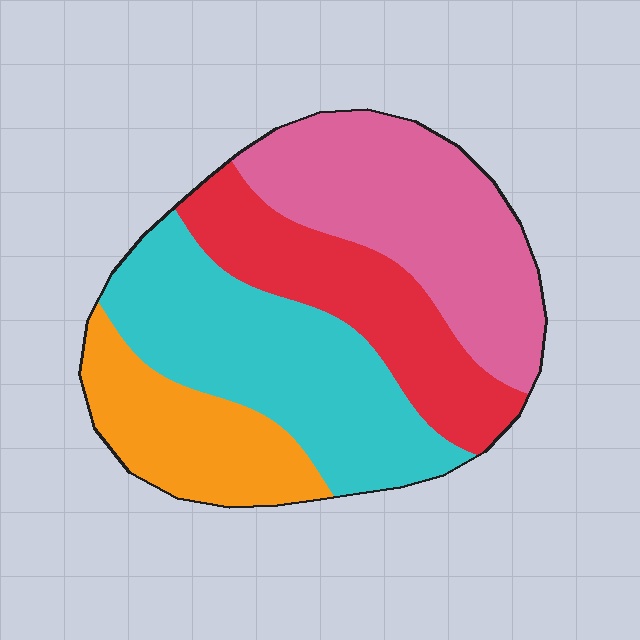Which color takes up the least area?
Orange, at roughly 15%.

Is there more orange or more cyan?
Cyan.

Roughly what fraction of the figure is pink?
Pink takes up about one third (1/3) of the figure.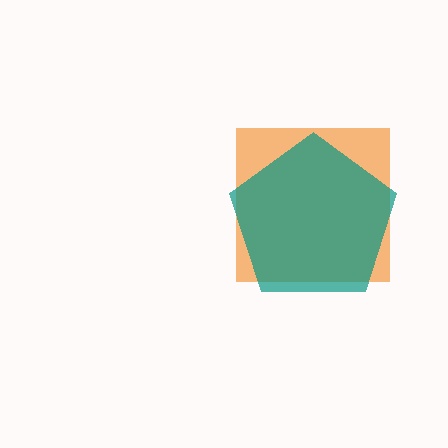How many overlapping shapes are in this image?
There are 2 overlapping shapes in the image.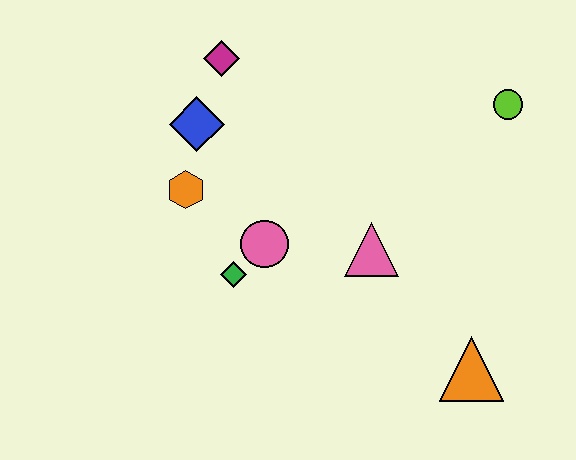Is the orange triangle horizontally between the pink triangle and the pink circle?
No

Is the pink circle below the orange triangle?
No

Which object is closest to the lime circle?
The pink triangle is closest to the lime circle.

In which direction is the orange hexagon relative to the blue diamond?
The orange hexagon is below the blue diamond.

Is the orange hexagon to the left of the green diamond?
Yes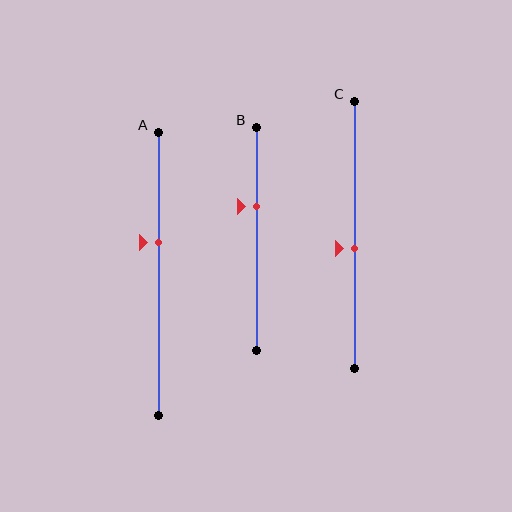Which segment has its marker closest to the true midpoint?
Segment C has its marker closest to the true midpoint.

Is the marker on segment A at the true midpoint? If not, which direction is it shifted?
No, the marker on segment A is shifted upward by about 11% of the segment length.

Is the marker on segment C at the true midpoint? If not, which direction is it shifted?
No, the marker on segment C is shifted downward by about 5% of the segment length.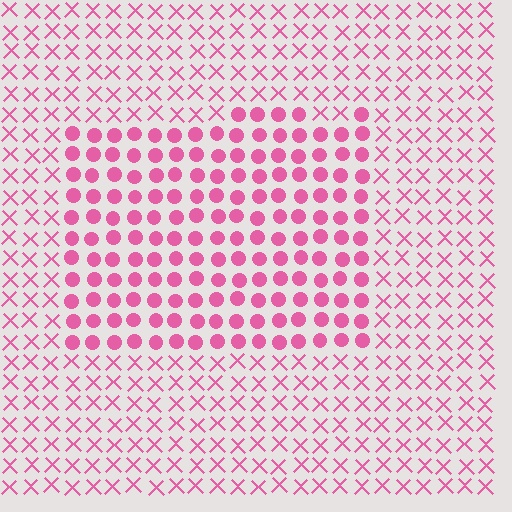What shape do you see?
I see a rectangle.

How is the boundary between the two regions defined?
The boundary is defined by a change in element shape: circles inside vs. X marks outside. All elements share the same color and spacing.